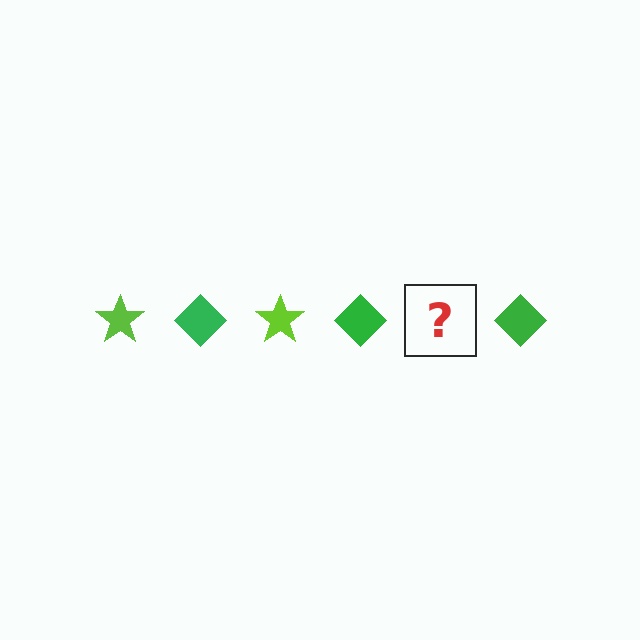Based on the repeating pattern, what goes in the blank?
The blank should be a lime star.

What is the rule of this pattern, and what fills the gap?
The rule is that the pattern alternates between lime star and green diamond. The gap should be filled with a lime star.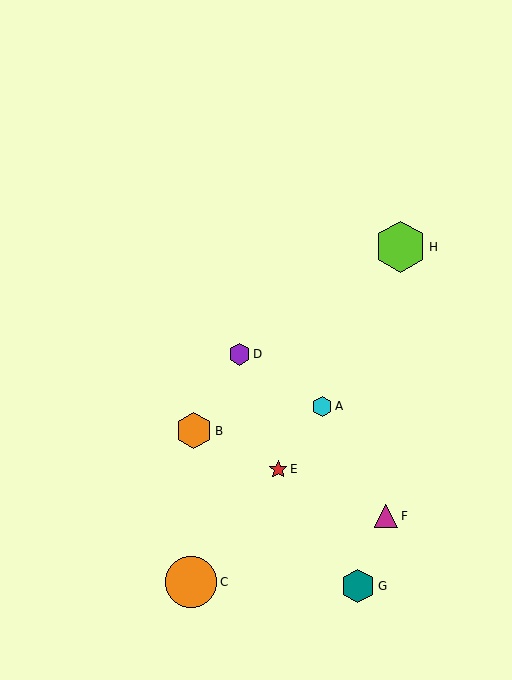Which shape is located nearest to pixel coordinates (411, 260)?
The lime hexagon (labeled H) at (401, 247) is nearest to that location.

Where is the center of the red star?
The center of the red star is at (278, 469).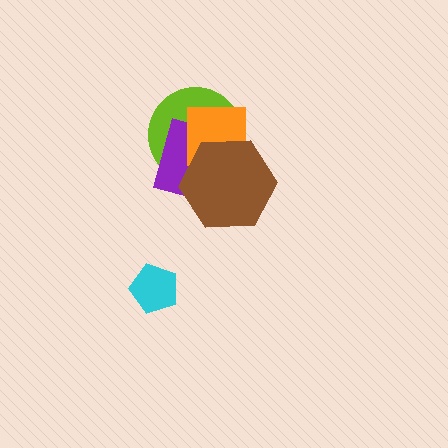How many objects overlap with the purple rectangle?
3 objects overlap with the purple rectangle.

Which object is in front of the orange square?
The brown hexagon is in front of the orange square.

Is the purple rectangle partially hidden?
Yes, it is partially covered by another shape.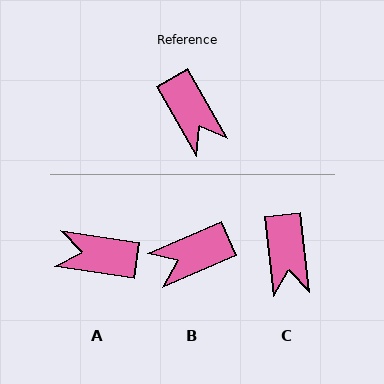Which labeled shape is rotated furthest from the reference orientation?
A, about 128 degrees away.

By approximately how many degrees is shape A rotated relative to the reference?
Approximately 128 degrees clockwise.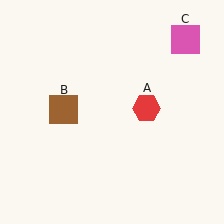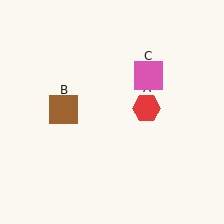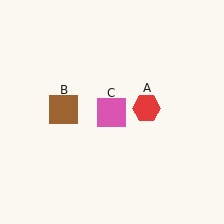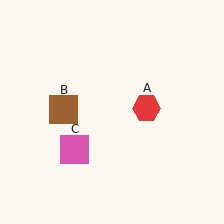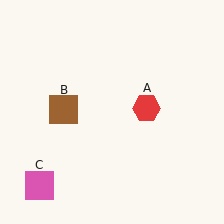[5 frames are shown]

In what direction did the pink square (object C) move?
The pink square (object C) moved down and to the left.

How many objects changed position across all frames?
1 object changed position: pink square (object C).